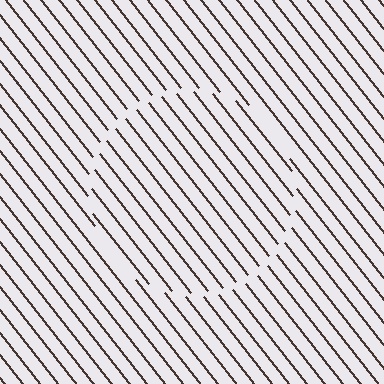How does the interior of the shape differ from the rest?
The interior of the shape contains the same grating, shifted by half a period — the contour is defined by the phase discontinuity where line-ends from the inner and outer gratings abut.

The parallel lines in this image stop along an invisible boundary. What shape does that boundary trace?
An illusory circle. The interior of the shape contains the same grating, shifted by half a period — the contour is defined by the phase discontinuity where line-ends from the inner and outer gratings abut.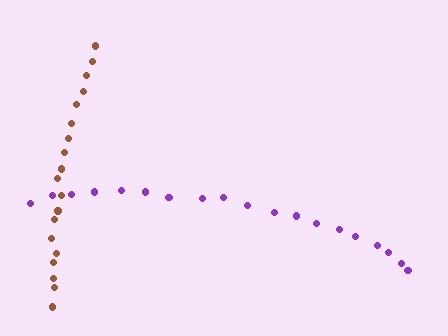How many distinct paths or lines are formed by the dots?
There are 2 distinct paths.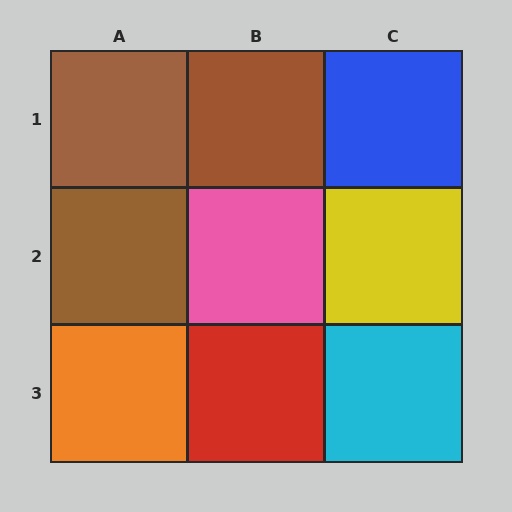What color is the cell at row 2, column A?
Brown.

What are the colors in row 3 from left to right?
Orange, red, cyan.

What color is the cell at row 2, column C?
Yellow.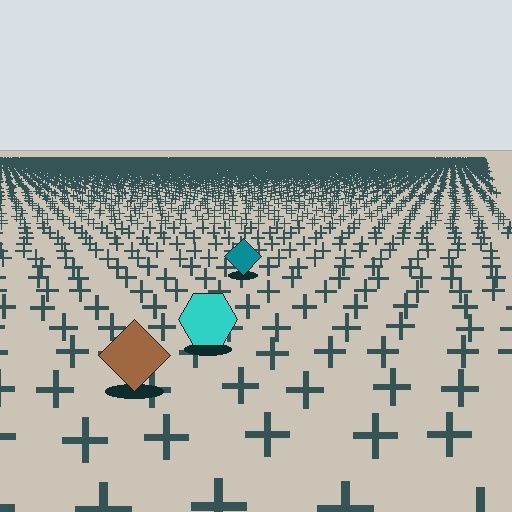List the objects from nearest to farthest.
From nearest to farthest: the brown diamond, the cyan hexagon, the teal diamond.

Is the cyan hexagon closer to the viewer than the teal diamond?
Yes. The cyan hexagon is closer — you can tell from the texture gradient: the ground texture is coarser near it.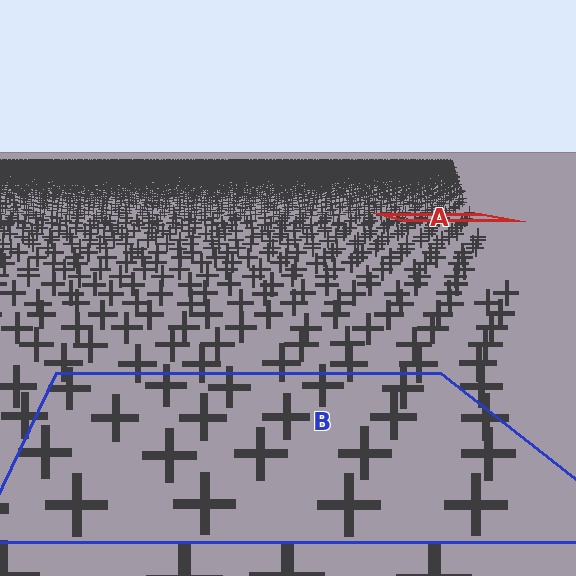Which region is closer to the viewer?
Region B is closer. The texture elements there are larger and more spread out.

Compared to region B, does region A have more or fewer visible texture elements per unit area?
Region A has more texture elements per unit area — they are packed more densely because it is farther away.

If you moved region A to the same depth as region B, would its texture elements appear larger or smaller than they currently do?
They would appear larger. At a closer depth, the same texture elements are projected at a bigger on-screen size.